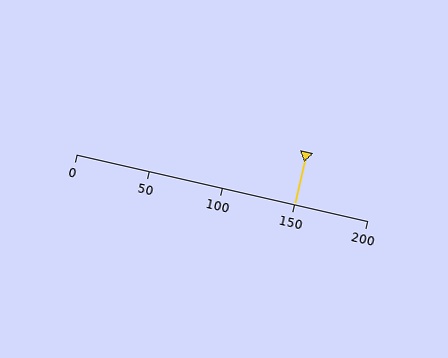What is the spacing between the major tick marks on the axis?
The major ticks are spaced 50 apart.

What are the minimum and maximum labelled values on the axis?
The axis runs from 0 to 200.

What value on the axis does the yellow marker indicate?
The marker indicates approximately 150.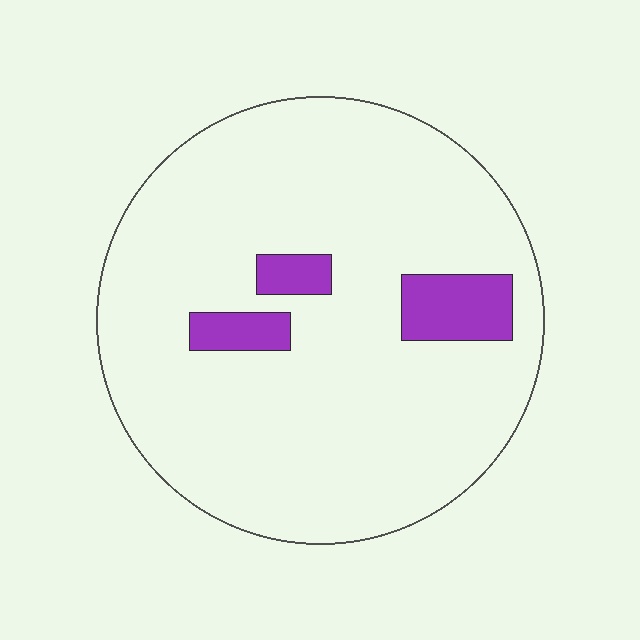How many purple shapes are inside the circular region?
3.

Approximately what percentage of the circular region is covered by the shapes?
Approximately 10%.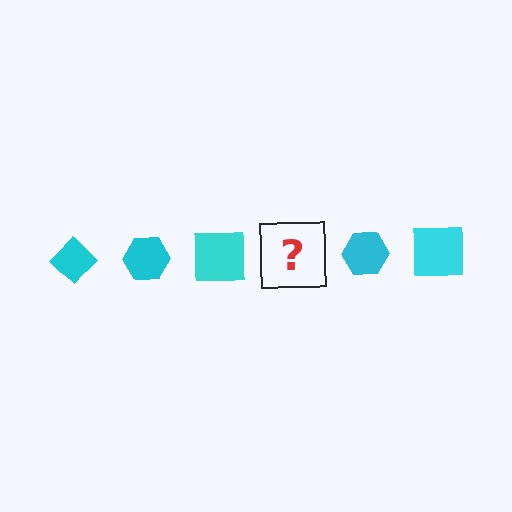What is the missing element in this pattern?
The missing element is a cyan diamond.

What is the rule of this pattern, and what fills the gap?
The rule is that the pattern cycles through diamond, hexagon, square shapes in cyan. The gap should be filled with a cyan diamond.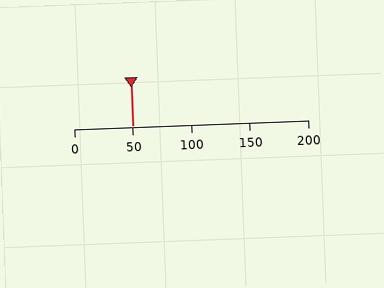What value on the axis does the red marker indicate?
The marker indicates approximately 50.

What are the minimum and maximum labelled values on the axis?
The axis runs from 0 to 200.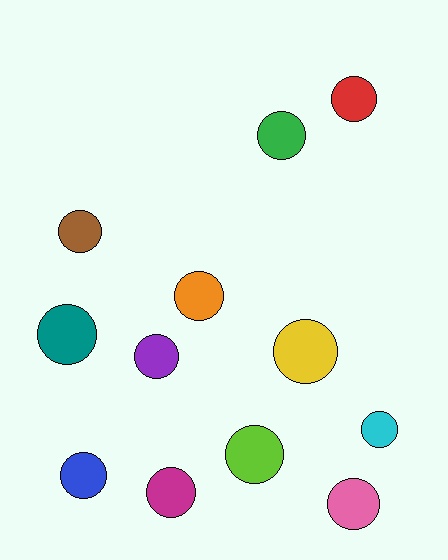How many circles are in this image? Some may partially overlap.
There are 12 circles.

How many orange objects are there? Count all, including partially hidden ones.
There is 1 orange object.